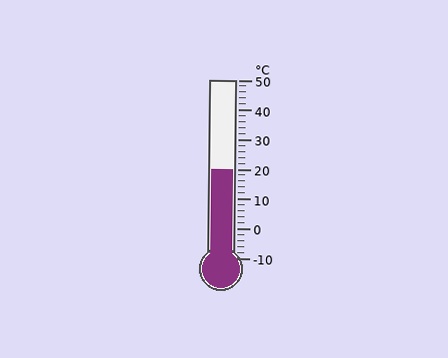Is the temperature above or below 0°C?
The temperature is above 0°C.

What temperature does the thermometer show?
The thermometer shows approximately 20°C.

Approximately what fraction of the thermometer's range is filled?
The thermometer is filled to approximately 50% of its range.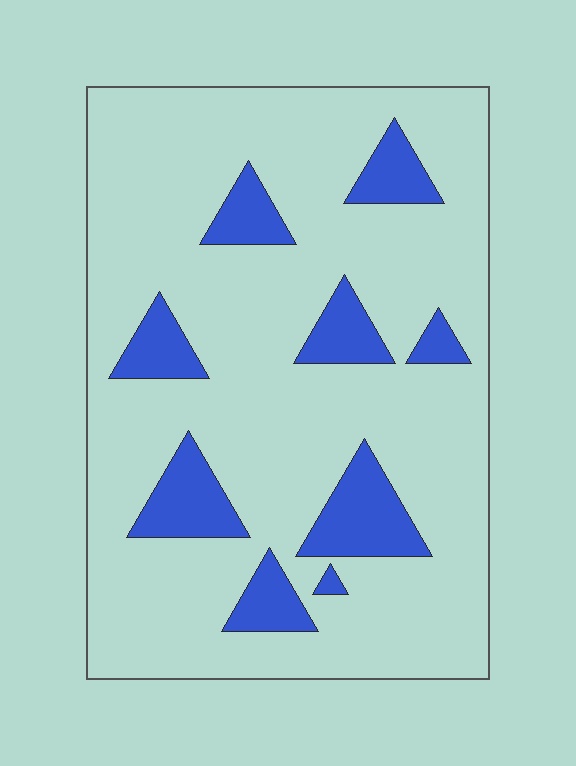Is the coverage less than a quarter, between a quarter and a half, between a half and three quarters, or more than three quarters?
Less than a quarter.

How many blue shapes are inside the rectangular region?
9.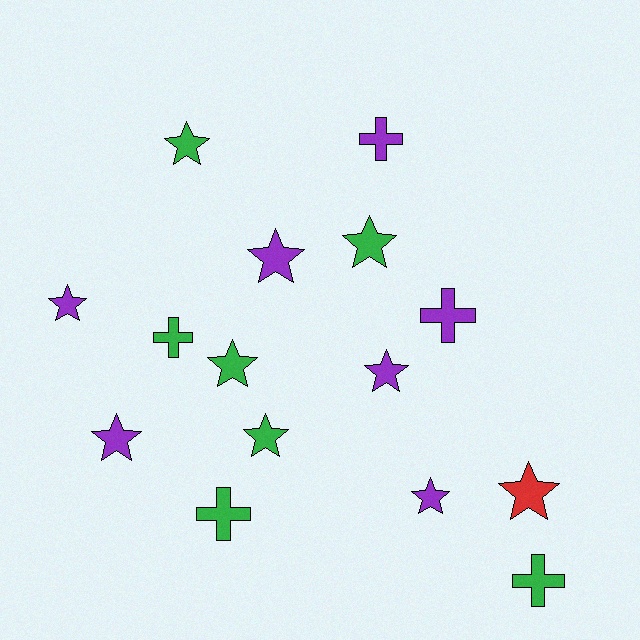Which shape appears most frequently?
Star, with 10 objects.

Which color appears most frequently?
Green, with 7 objects.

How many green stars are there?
There are 4 green stars.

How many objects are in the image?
There are 15 objects.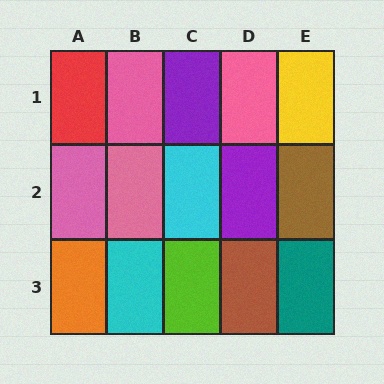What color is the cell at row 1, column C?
Purple.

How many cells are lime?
1 cell is lime.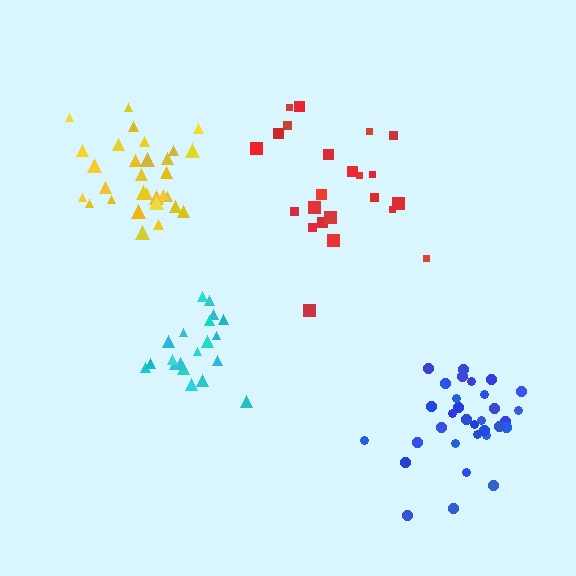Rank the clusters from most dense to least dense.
blue, cyan, yellow, red.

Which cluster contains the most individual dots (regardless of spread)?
Blue (32).